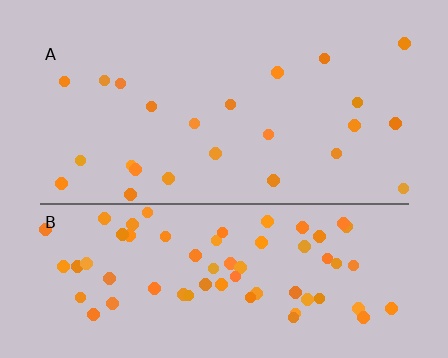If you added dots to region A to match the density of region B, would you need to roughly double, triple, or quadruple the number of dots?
Approximately triple.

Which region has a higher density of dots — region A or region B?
B (the bottom).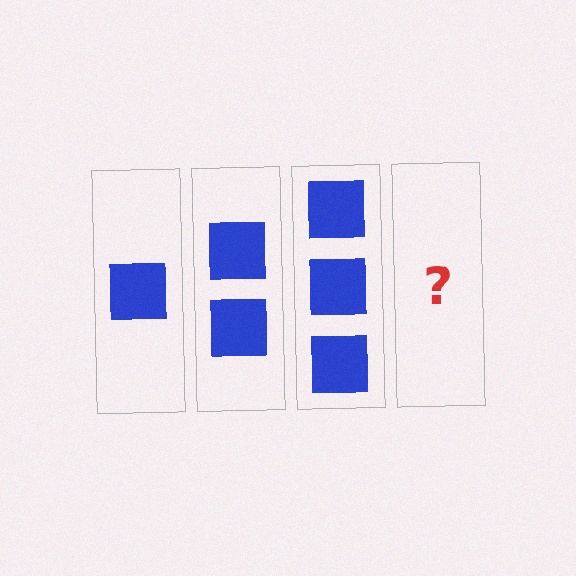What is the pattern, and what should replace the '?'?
The pattern is that each step adds one more square. The '?' should be 4 squares.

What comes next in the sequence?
The next element should be 4 squares.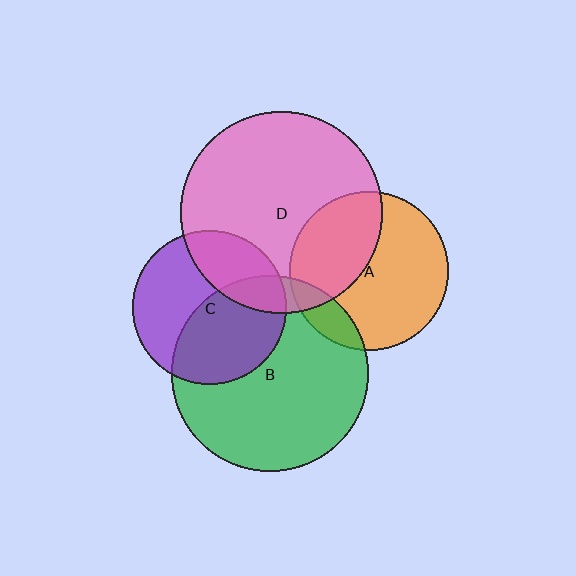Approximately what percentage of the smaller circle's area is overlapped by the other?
Approximately 50%.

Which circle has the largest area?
Circle D (pink).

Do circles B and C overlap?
Yes.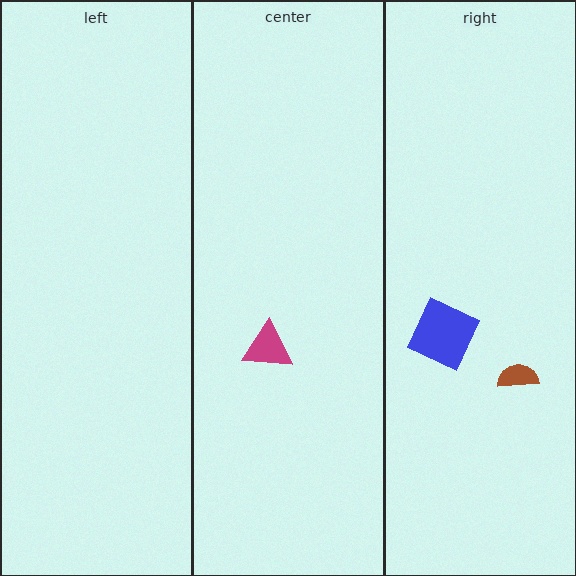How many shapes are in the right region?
2.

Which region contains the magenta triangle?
The center region.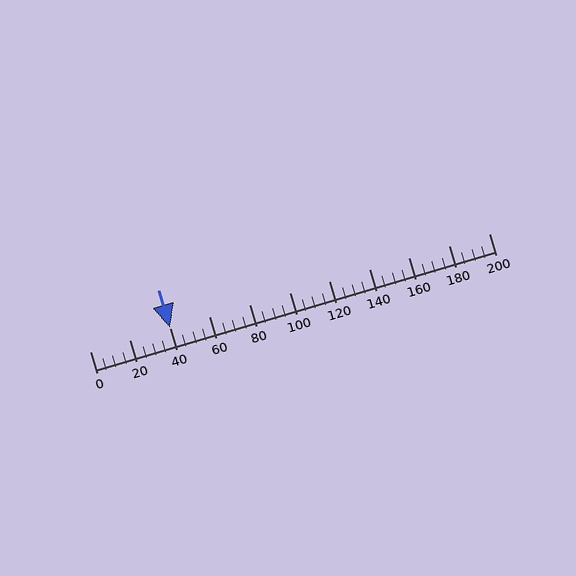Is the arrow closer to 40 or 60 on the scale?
The arrow is closer to 40.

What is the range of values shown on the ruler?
The ruler shows values from 0 to 200.